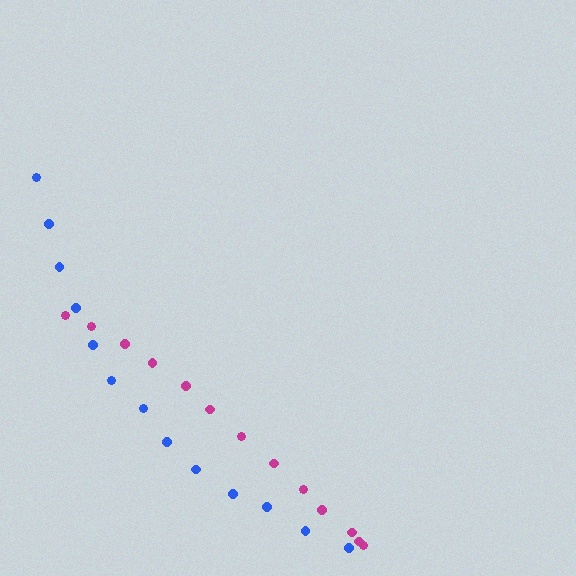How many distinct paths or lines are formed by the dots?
There are 2 distinct paths.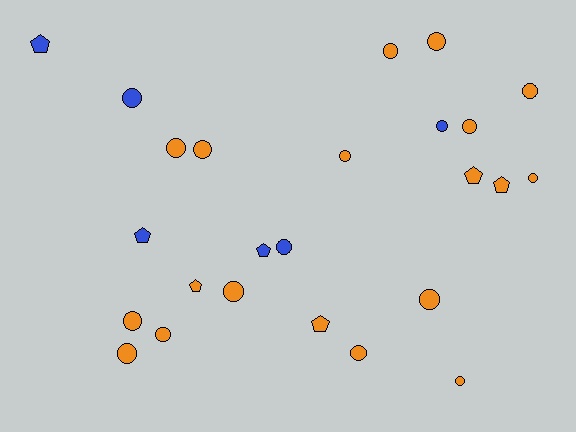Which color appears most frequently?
Orange, with 19 objects.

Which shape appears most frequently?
Circle, with 18 objects.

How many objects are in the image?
There are 25 objects.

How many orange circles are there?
There are 15 orange circles.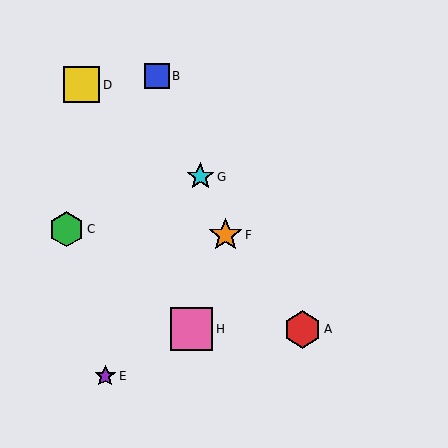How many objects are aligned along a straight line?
3 objects (B, F, G) are aligned along a straight line.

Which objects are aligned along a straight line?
Objects B, F, G are aligned along a straight line.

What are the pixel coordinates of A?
Object A is at (302, 329).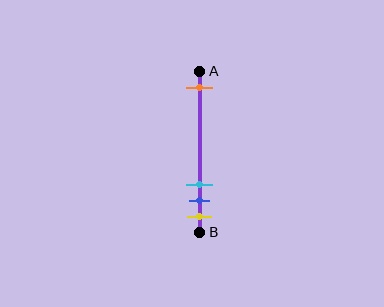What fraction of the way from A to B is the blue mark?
The blue mark is approximately 80% (0.8) of the way from A to B.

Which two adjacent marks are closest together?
The blue and yellow marks are the closest adjacent pair.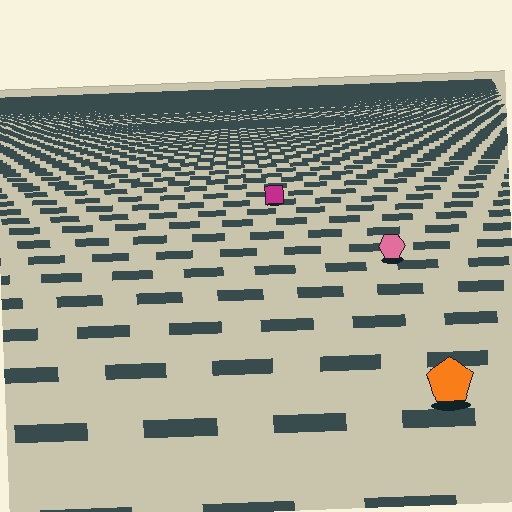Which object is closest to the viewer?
The orange pentagon is closest. The texture marks near it are larger and more spread out.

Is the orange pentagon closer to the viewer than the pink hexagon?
Yes. The orange pentagon is closer — you can tell from the texture gradient: the ground texture is coarser near it.